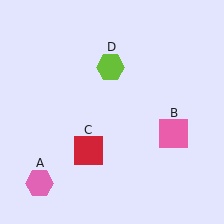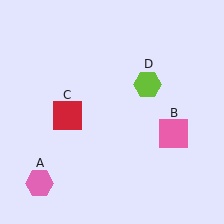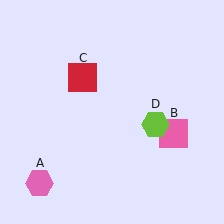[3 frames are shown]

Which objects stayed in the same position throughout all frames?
Pink hexagon (object A) and pink square (object B) remained stationary.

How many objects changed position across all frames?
2 objects changed position: red square (object C), lime hexagon (object D).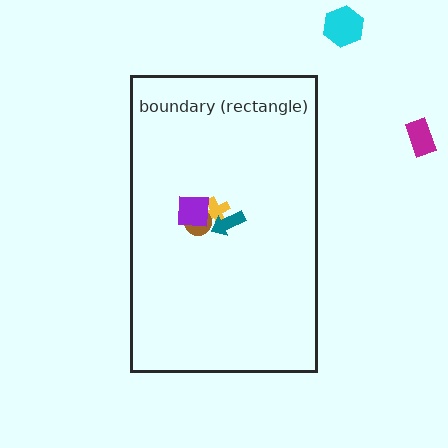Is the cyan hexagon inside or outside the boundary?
Outside.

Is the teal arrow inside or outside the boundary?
Inside.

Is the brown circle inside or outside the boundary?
Inside.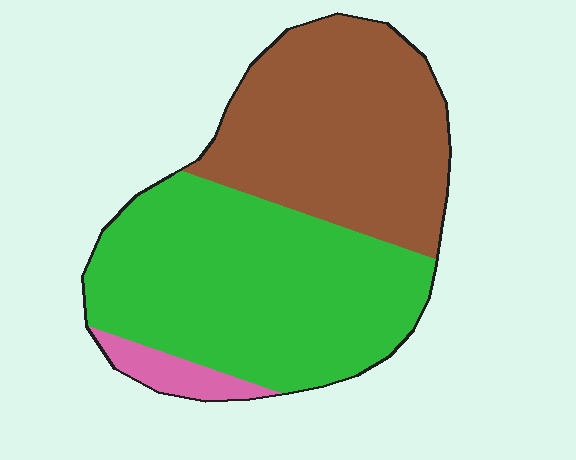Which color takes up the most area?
Green, at roughly 55%.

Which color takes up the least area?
Pink, at roughly 5%.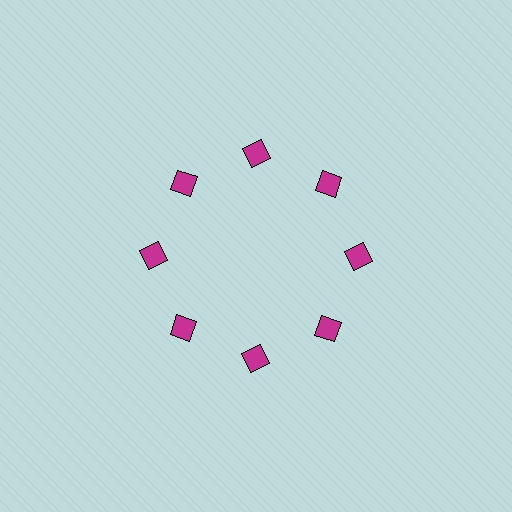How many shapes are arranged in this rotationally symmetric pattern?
There are 8 shapes, arranged in 8 groups of 1.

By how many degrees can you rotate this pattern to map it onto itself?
The pattern maps onto itself every 45 degrees of rotation.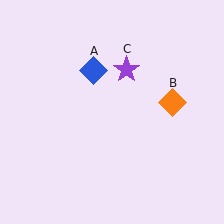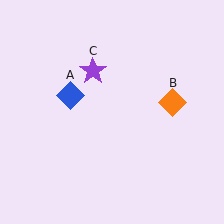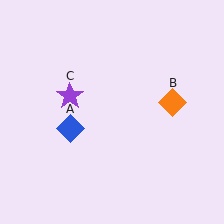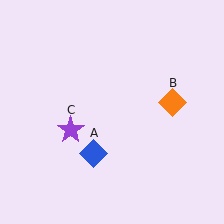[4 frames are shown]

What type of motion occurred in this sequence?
The blue diamond (object A), purple star (object C) rotated counterclockwise around the center of the scene.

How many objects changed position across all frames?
2 objects changed position: blue diamond (object A), purple star (object C).